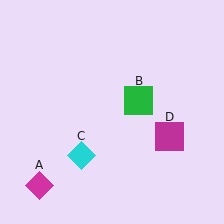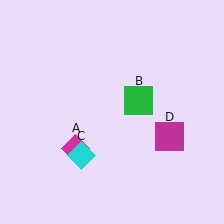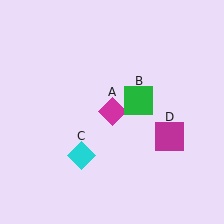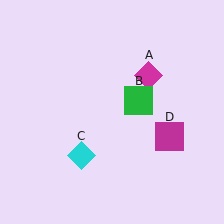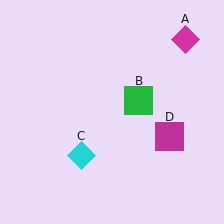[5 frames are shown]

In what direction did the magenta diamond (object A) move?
The magenta diamond (object A) moved up and to the right.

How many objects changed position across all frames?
1 object changed position: magenta diamond (object A).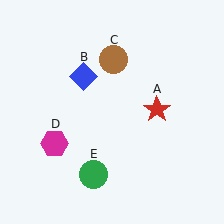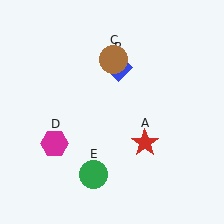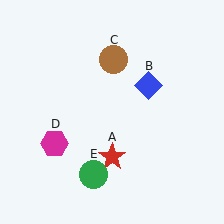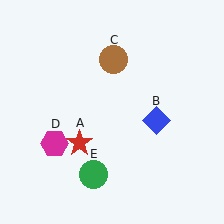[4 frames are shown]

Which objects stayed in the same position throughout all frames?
Brown circle (object C) and magenta hexagon (object D) and green circle (object E) remained stationary.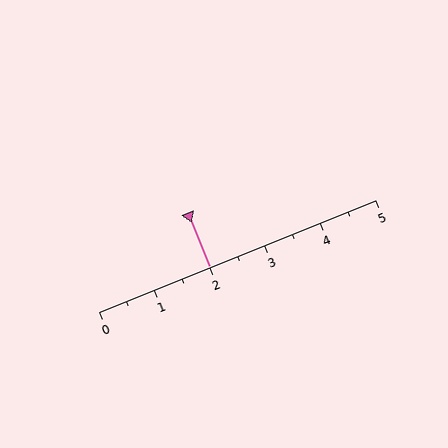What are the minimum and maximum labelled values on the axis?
The axis runs from 0 to 5.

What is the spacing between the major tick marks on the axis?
The major ticks are spaced 1 apart.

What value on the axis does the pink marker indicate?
The marker indicates approximately 2.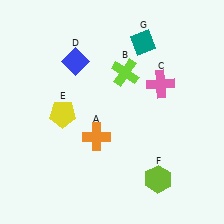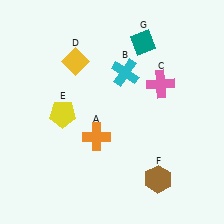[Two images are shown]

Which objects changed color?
B changed from lime to cyan. D changed from blue to yellow. F changed from lime to brown.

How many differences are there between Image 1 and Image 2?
There are 3 differences between the two images.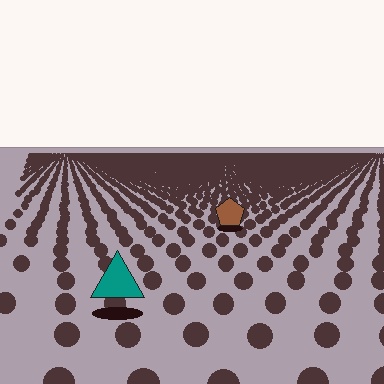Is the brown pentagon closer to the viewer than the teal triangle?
No. The teal triangle is closer — you can tell from the texture gradient: the ground texture is coarser near it.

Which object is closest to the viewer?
The teal triangle is closest. The texture marks near it are larger and more spread out.